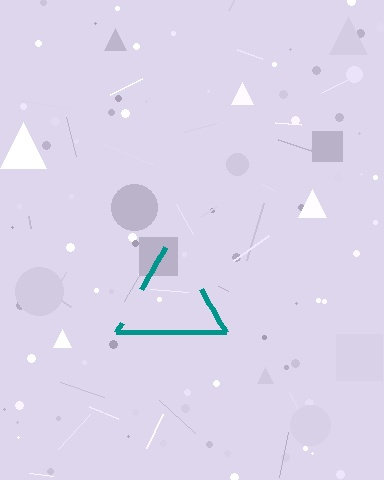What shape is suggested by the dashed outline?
The dashed outline suggests a triangle.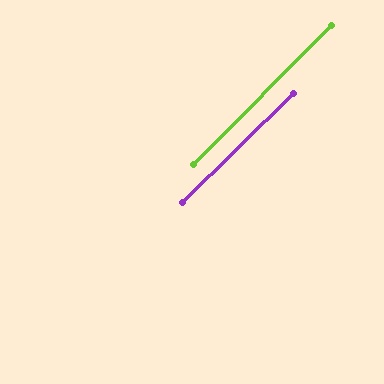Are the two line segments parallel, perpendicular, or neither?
Parallel — their directions differ by only 0.4°.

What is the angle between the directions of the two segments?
Approximately 0 degrees.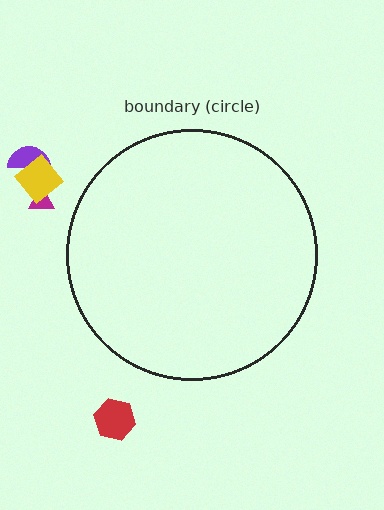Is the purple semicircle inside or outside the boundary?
Outside.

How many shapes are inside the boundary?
0 inside, 4 outside.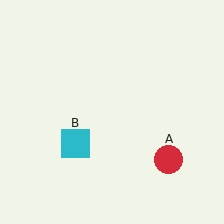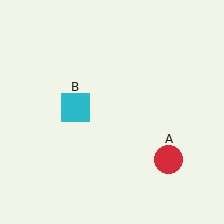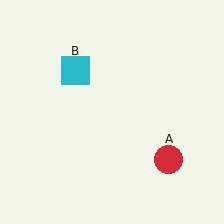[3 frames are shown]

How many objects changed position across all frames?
1 object changed position: cyan square (object B).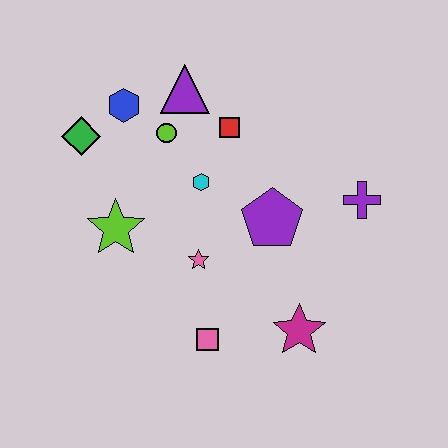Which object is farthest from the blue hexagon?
The magenta star is farthest from the blue hexagon.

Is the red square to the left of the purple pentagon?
Yes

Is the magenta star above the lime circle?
No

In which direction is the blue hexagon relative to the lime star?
The blue hexagon is above the lime star.